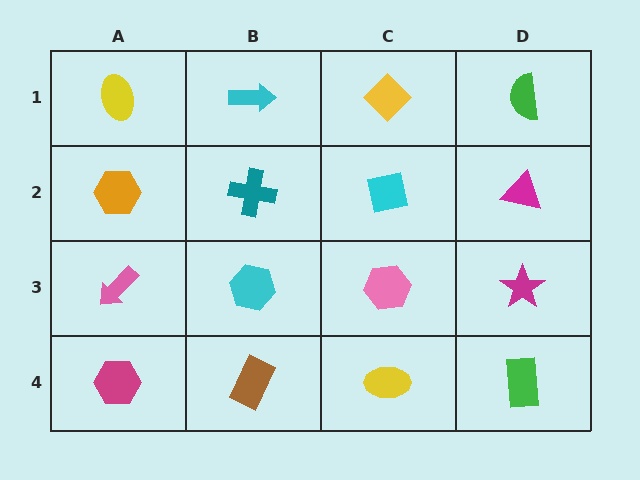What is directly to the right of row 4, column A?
A brown rectangle.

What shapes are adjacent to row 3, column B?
A teal cross (row 2, column B), a brown rectangle (row 4, column B), a pink arrow (row 3, column A), a pink hexagon (row 3, column C).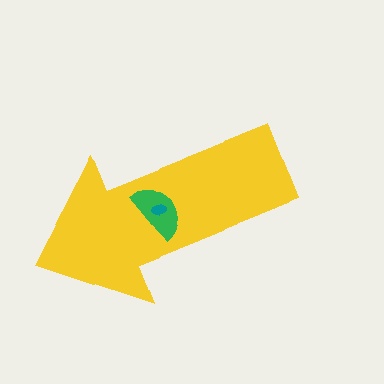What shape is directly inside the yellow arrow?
The green semicircle.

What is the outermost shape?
The yellow arrow.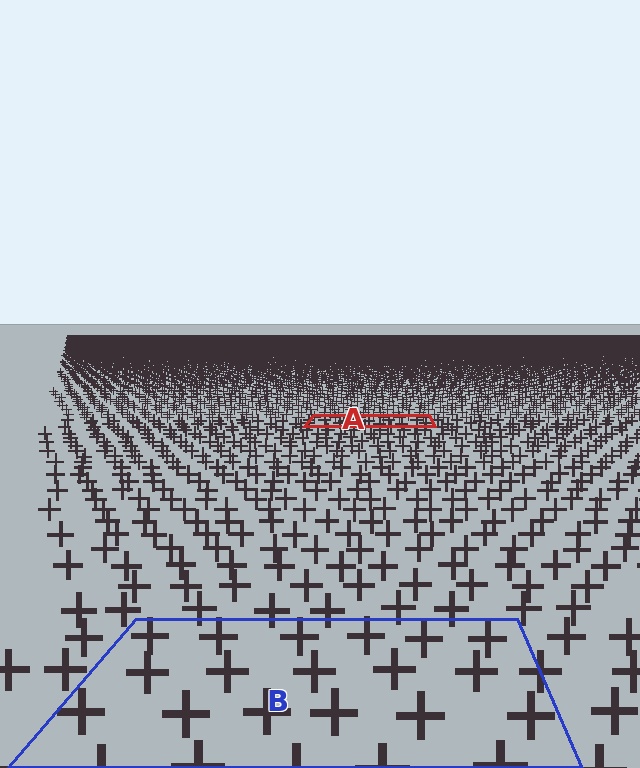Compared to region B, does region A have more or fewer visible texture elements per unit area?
Region A has more texture elements per unit area — they are packed more densely because it is farther away.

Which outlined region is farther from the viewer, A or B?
Region A is farther from the viewer — the texture elements inside it appear smaller and more densely packed.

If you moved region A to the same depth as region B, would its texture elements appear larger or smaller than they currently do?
They would appear larger. At a closer depth, the same texture elements are projected at a bigger on-screen size.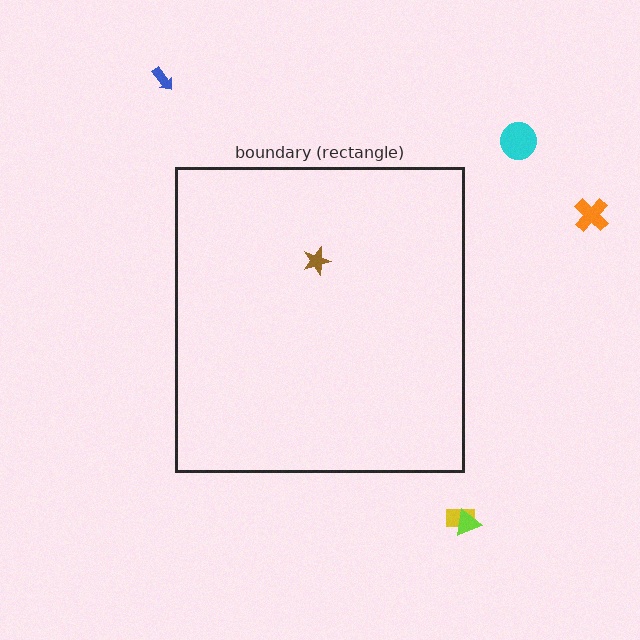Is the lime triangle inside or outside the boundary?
Outside.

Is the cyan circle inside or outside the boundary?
Outside.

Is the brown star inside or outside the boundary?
Inside.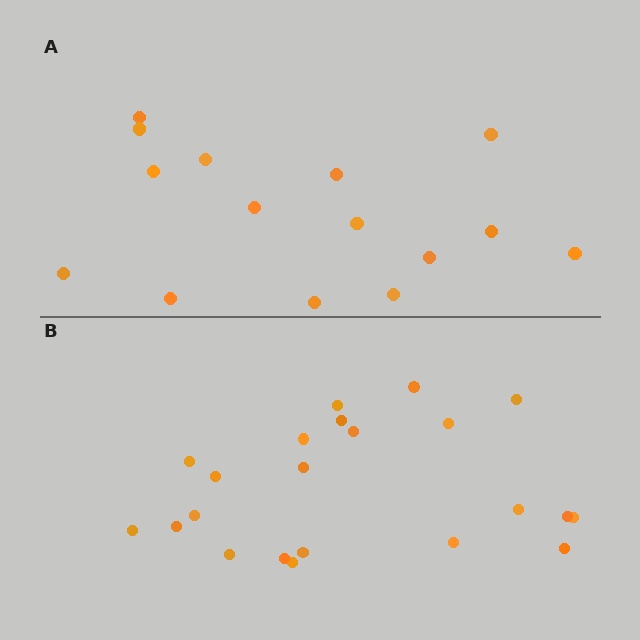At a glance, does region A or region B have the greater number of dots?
Region B (the bottom region) has more dots.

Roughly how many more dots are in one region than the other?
Region B has roughly 8 or so more dots than region A.